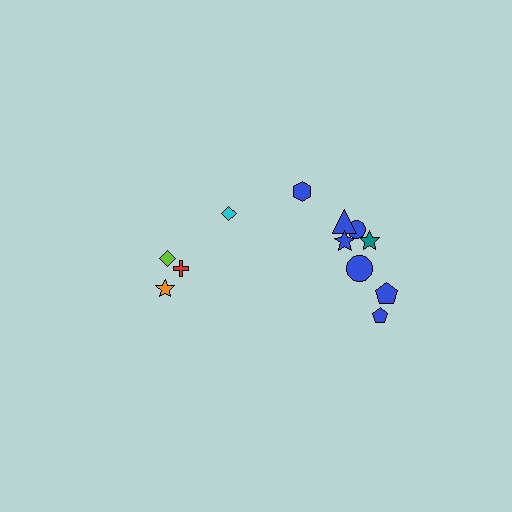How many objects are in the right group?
There are 8 objects.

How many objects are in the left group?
There are 4 objects.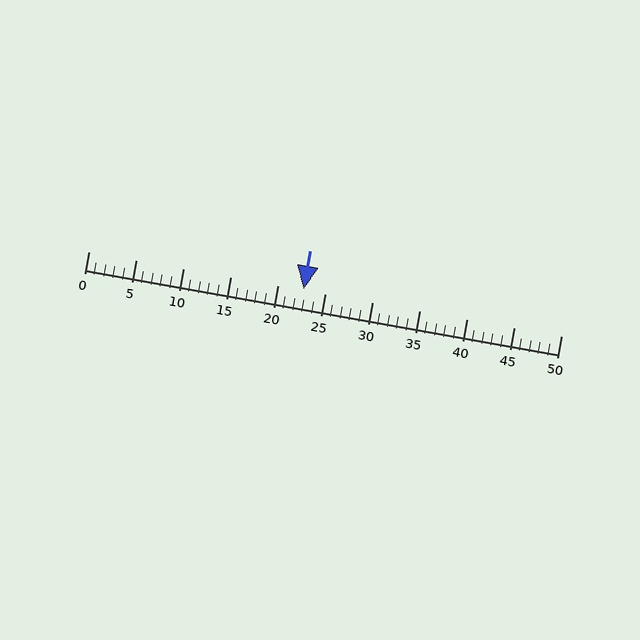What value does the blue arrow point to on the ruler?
The blue arrow points to approximately 23.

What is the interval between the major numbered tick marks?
The major tick marks are spaced 5 units apart.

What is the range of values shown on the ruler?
The ruler shows values from 0 to 50.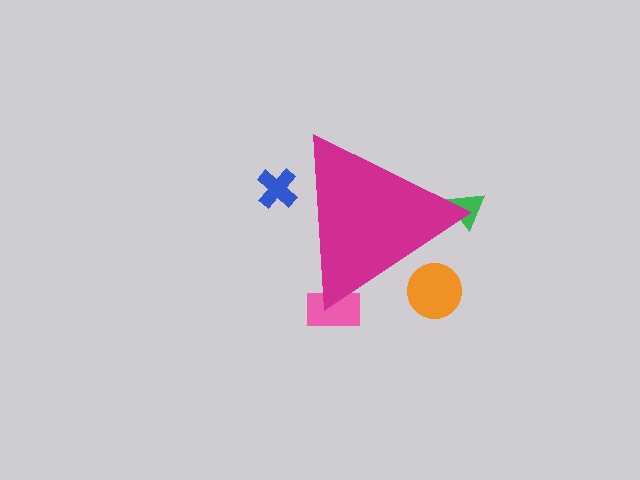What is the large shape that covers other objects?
A magenta triangle.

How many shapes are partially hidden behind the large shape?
4 shapes are partially hidden.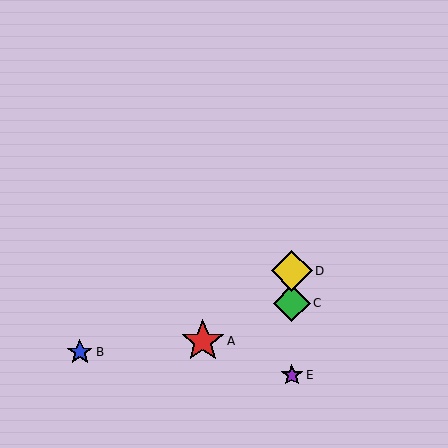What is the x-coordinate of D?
Object D is at x≈292.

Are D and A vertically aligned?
No, D is at x≈292 and A is at x≈203.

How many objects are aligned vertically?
3 objects (C, D, E) are aligned vertically.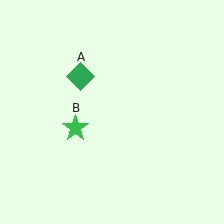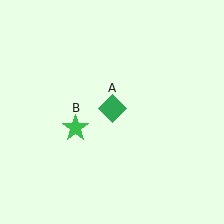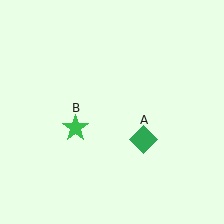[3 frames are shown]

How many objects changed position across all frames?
1 object changed position: green diamond (object A).